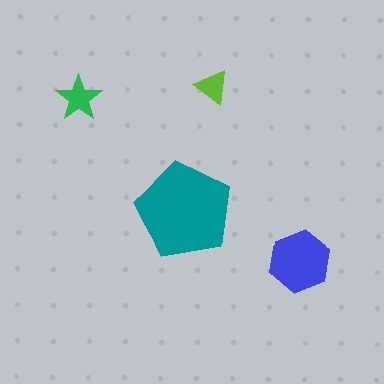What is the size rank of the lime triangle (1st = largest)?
4th.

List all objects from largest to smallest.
The teal pentagon, the blue hexagon, the green star, the lime triangle.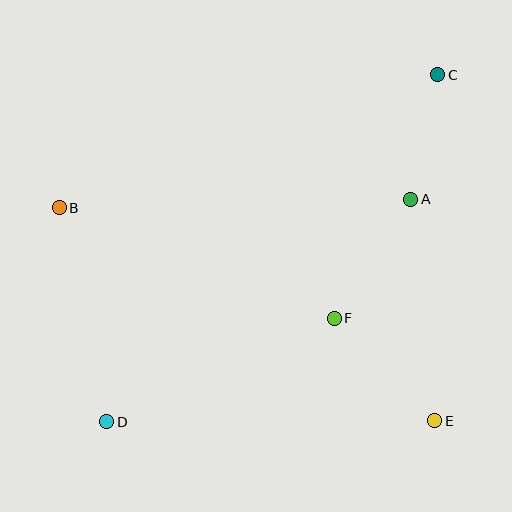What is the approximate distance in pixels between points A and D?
The distance between A and D is approximately 377 pixels.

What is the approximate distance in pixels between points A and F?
The distance between A and F is approximately 141 pixels.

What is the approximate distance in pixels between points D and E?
The distance between D and E is approximately 328 pixels.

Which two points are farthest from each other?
Points C and D are farthest from each other.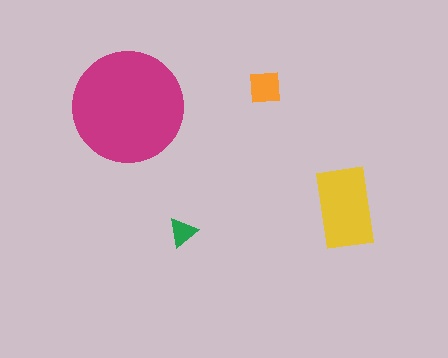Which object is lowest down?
The green triangle is bottommost.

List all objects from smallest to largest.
The green triangle, the orange square, the yellow rectangle, the magenta circle.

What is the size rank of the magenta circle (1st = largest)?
1st.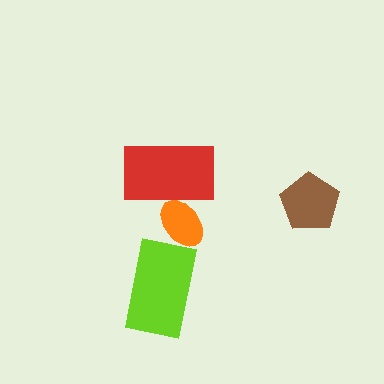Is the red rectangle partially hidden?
No, no other shape covers it.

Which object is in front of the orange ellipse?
The red rectangle is in front of the orange ellipse.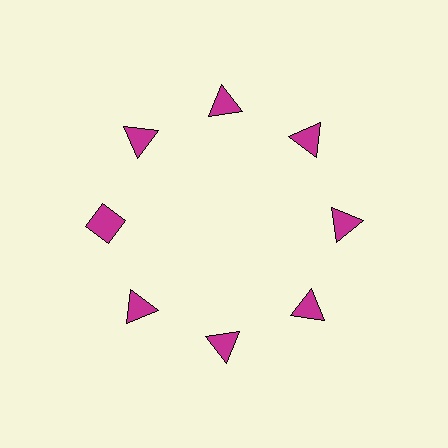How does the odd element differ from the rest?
It has a different shape: diamond instead of triangle.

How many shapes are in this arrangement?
There are 8 shapes arranged in a ring pattern.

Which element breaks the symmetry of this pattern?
The magenta diamond at roughly the 9 o'clock position breaks the symmetry. All other shapes are magenta triangles.